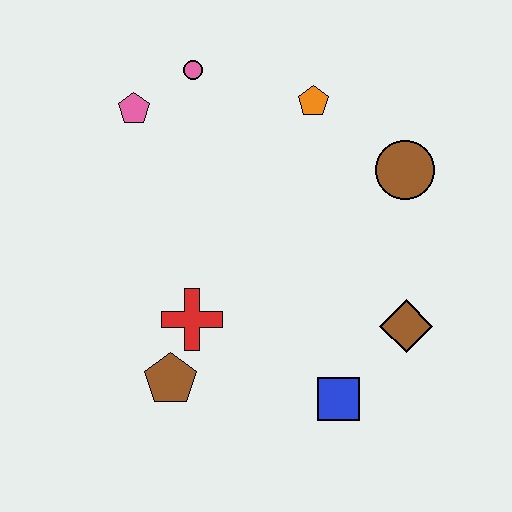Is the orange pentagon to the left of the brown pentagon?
No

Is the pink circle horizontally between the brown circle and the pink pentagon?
Yes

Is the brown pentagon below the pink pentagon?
Yes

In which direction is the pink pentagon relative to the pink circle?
The pink pentagon is to the left of the pink circle.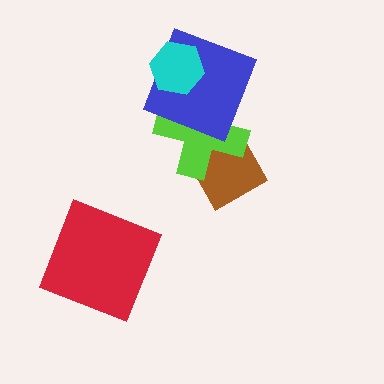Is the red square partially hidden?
No, no other shape covers it.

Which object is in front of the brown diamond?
The lime cross is in front of the brown diamond.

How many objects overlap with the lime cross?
2 objects overlap with the lime cross.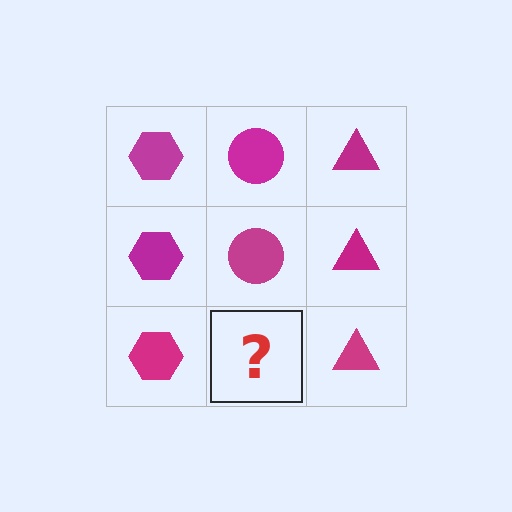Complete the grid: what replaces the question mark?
The question mark should be replaced with a magenta circle.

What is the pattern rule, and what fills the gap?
The rule is that each column has a consistent shape. The gap should be filled with a magenta circle.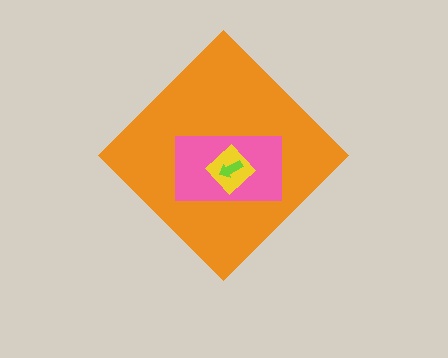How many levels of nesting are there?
4.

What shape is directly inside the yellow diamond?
The lime arrow.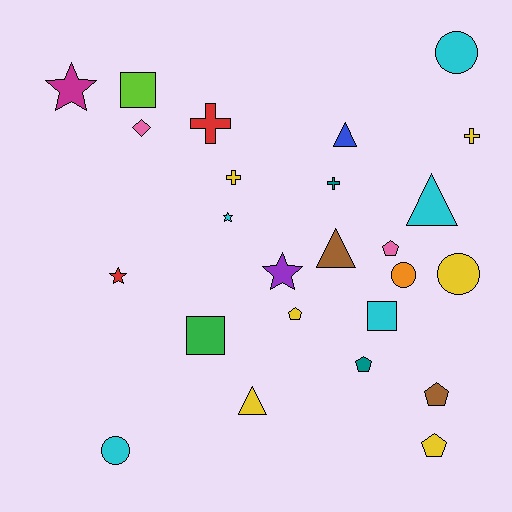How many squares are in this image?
There are 3 squares.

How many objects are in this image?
There are 25 objects.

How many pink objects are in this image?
There are 2 pink objects.